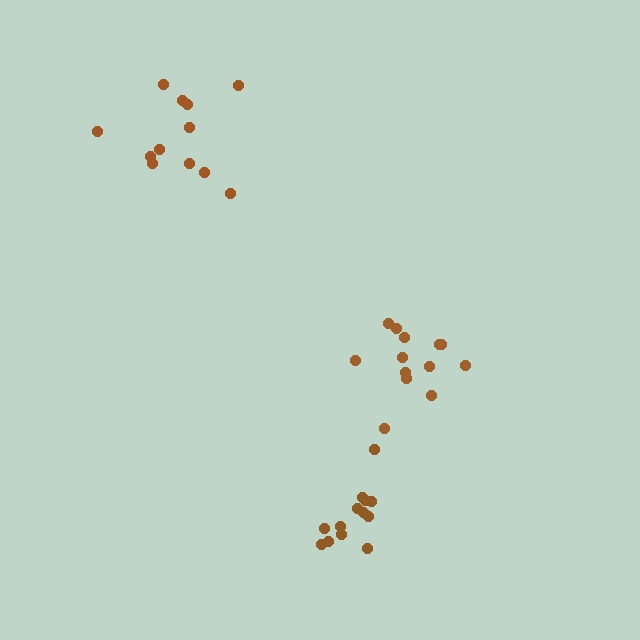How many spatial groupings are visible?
There are 3 spatial groupings.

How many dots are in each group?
Group 1: 13 dots, Group 2: 12 dots, Group 3: 13 dots (38 total).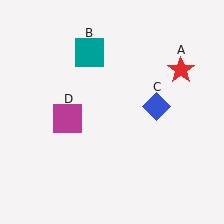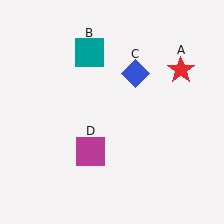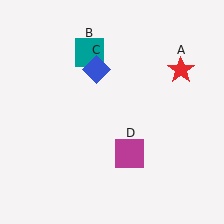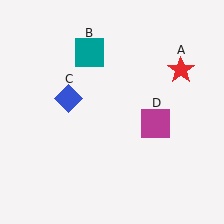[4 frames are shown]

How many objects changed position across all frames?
2 objects changed position: blue diamond (object C), magenta square (object D).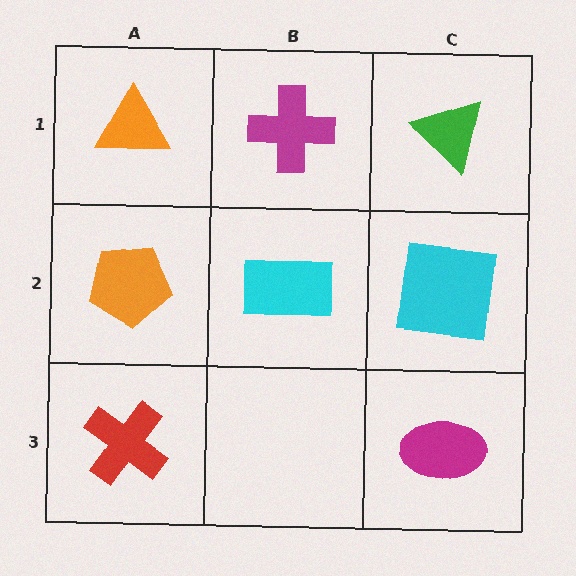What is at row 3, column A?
A red cross.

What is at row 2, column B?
A cyan rectangle.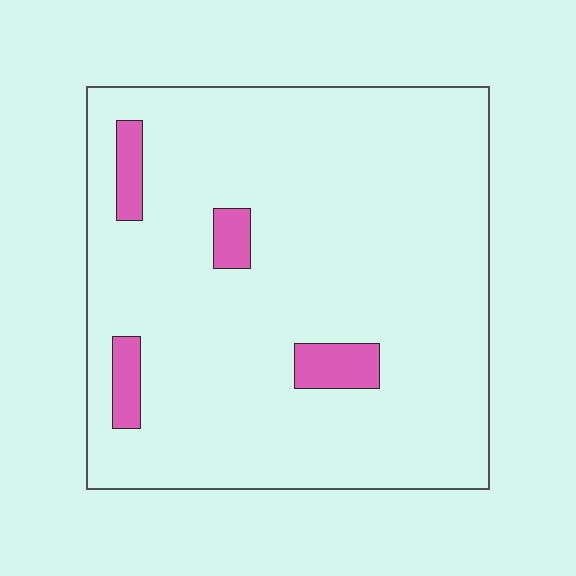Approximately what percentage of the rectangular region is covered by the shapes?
Approximately 5%.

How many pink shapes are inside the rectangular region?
4.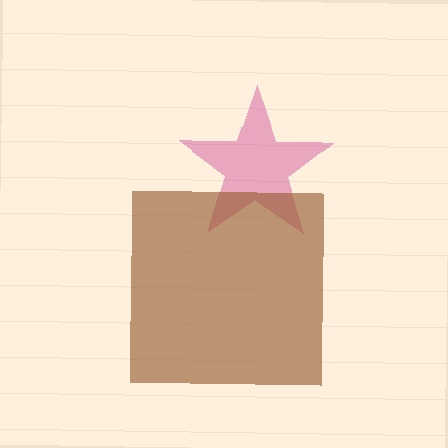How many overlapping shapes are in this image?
There are 2 overlapping shapes in the image.